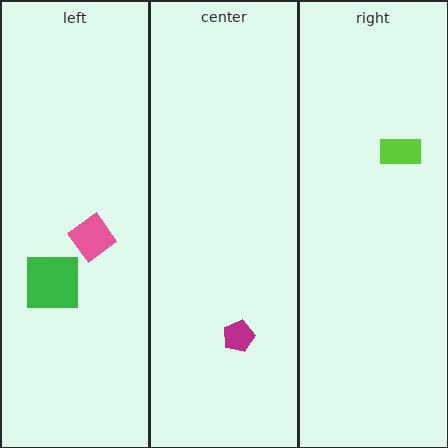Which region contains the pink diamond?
The left region.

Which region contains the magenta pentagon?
The center region.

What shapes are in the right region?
The lime rectangle.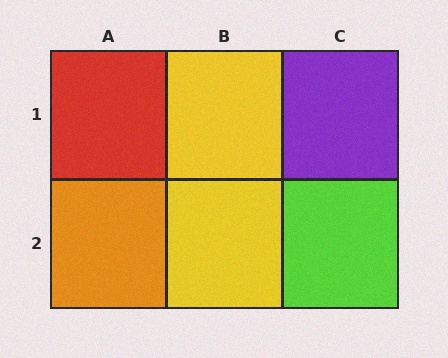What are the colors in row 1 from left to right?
Red, yellow, purple.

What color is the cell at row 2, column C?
Lime.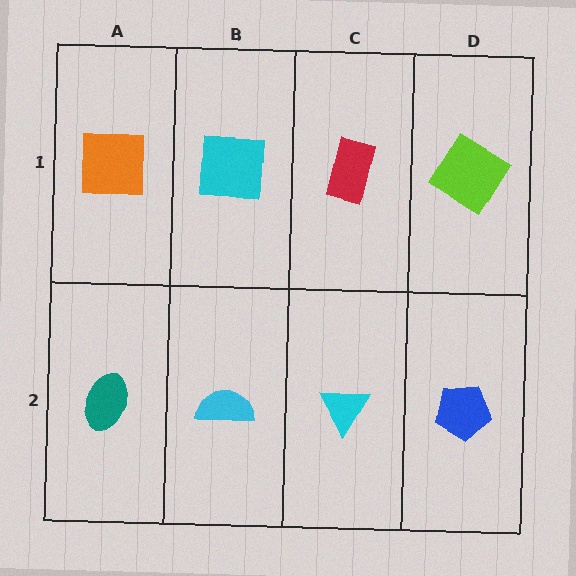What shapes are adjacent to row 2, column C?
A red rectangle (row 1, column C), a cyan semicircle (row 2, column B), a blue pentagon (row 2, column D).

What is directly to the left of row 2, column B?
A teal ellipse.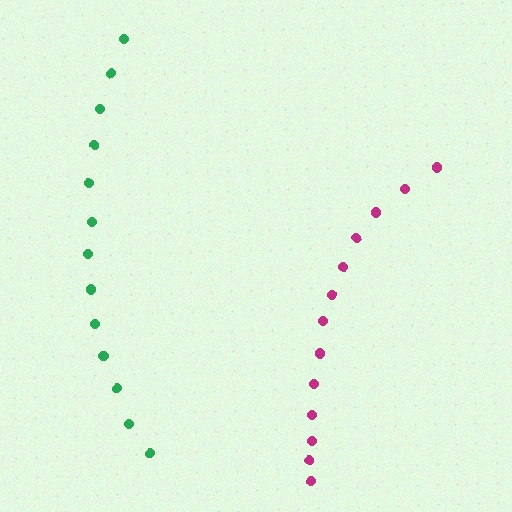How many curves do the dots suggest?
There are 2 distinct paths.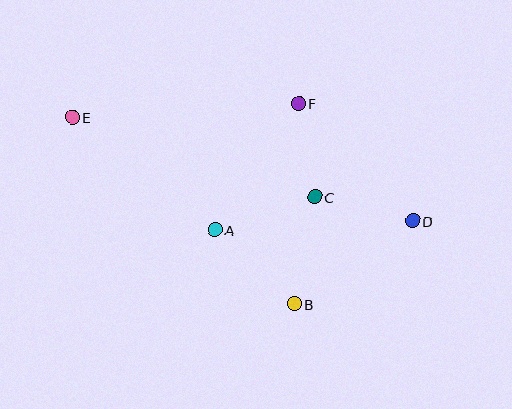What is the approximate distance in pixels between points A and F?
The distance between A and F is approximately 151 pixels.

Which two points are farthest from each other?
Points D and E are farthest from each other.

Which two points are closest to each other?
Points C and F are closest to each other.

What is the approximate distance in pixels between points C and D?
The distance between C and D is approximately 101 pixels.